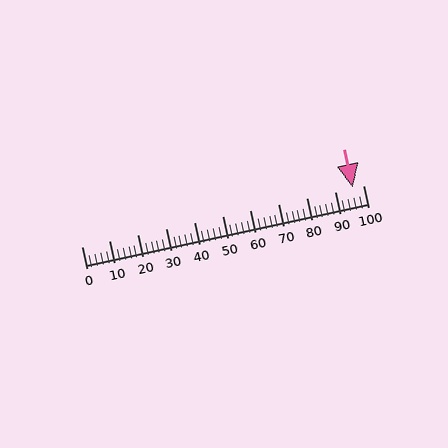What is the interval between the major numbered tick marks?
The major tick marks are spaced 10 units apart.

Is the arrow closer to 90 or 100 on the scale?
The arrow is closer to 100.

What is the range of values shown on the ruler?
The ruler shows values from 0 to 100.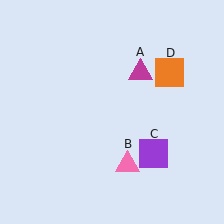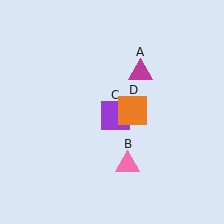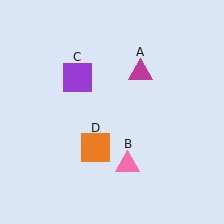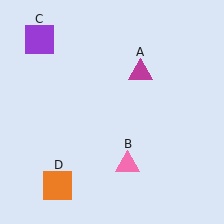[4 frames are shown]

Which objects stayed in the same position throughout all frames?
Magenta triangle (object A) and pink triangle (object B) remained stationary.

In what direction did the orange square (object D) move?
The orange square (object D) moved down and to the left.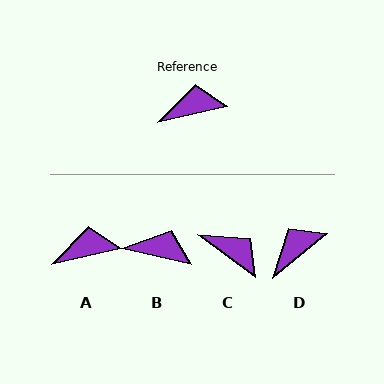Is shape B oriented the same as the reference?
No, it is off by about 26 degrees.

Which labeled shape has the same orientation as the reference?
A.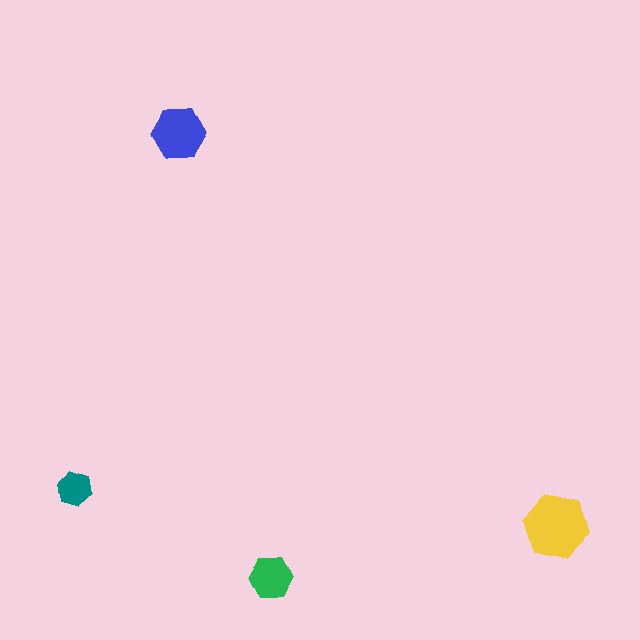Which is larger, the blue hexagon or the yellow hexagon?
The yellow one.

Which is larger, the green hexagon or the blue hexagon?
The blue one.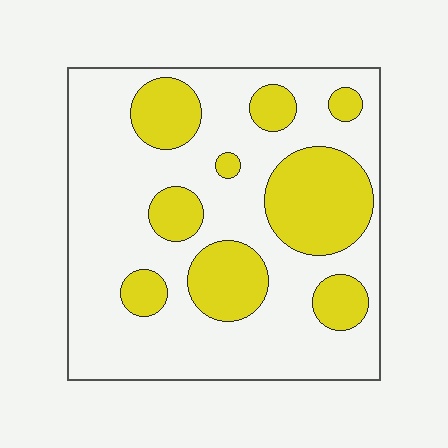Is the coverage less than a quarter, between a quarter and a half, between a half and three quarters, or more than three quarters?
Between a quarter and a half.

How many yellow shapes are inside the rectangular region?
9.